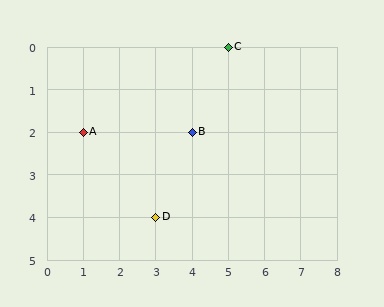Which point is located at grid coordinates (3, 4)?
Point D is at (3, 4).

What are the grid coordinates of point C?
Point C is at grid coordinates (5, 0).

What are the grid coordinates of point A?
Point A is at grid coordinates (1, 2).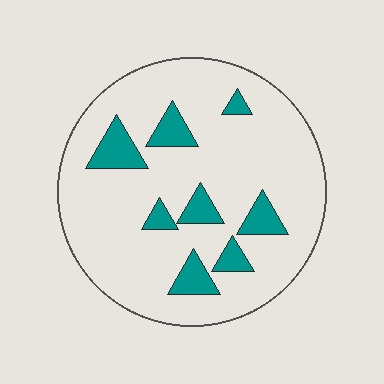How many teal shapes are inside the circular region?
8.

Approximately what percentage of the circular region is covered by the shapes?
Approximately 15%.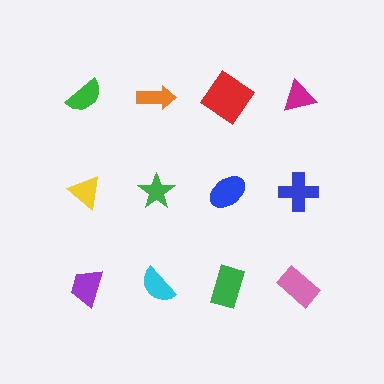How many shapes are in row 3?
4 shapes.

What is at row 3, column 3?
A green rectangle.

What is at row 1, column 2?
An orange arrow.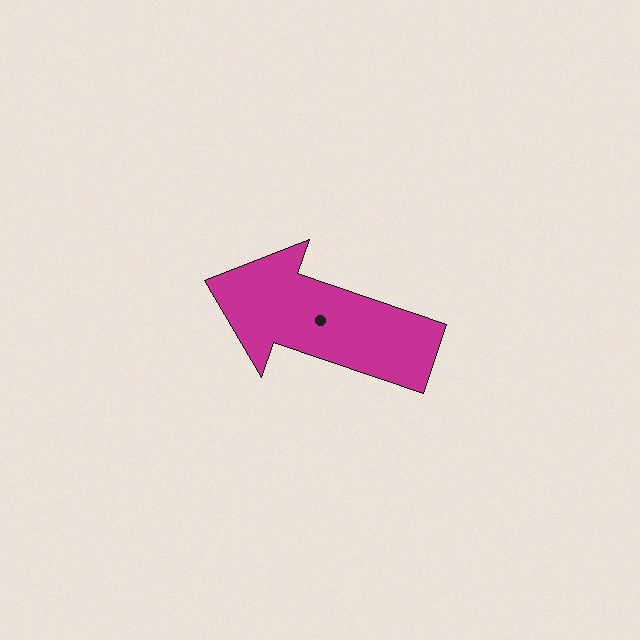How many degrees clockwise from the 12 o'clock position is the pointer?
Approximately 289 degrees.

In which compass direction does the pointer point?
West.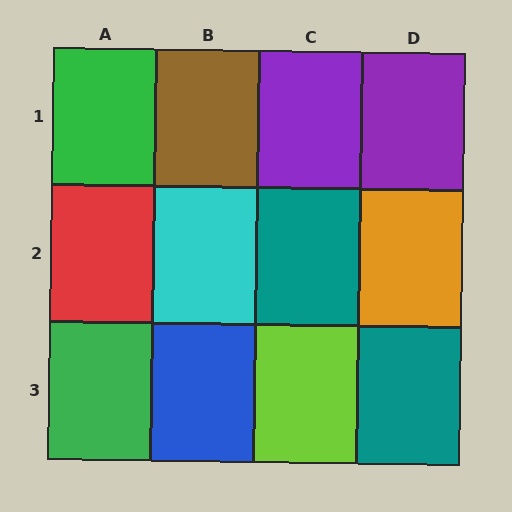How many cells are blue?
1 cell is blue.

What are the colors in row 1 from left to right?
Green, brown, purple, purple.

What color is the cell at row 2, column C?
Teal.